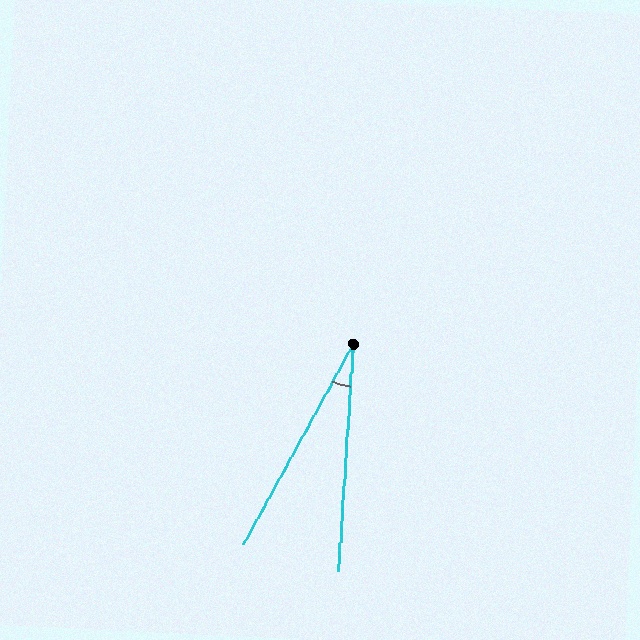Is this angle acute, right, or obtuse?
It is acute.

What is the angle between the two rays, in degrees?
Approximately 25 degrees.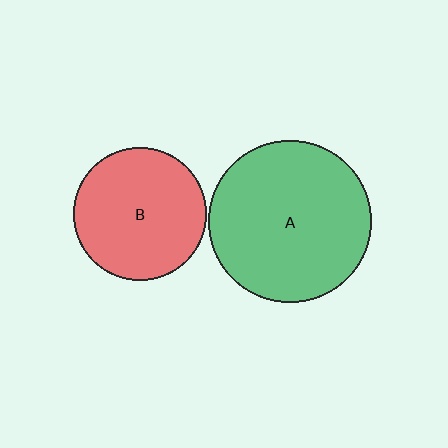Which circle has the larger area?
Circle A (green).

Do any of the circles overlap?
No, none of the circles overlap.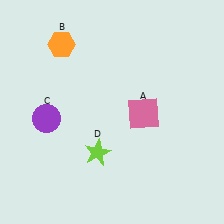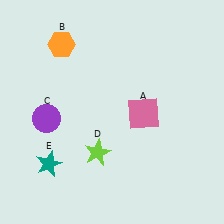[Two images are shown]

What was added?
A teal star (E) was added in Image 2.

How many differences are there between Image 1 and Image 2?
There is 1 difference between the two images.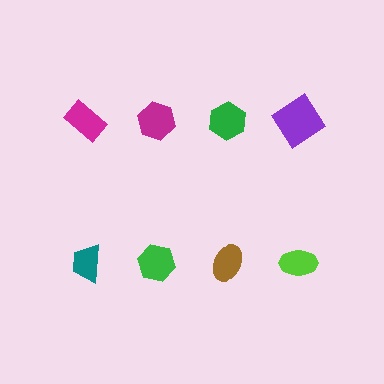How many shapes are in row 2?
4 shapes.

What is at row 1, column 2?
A magenta hexagon.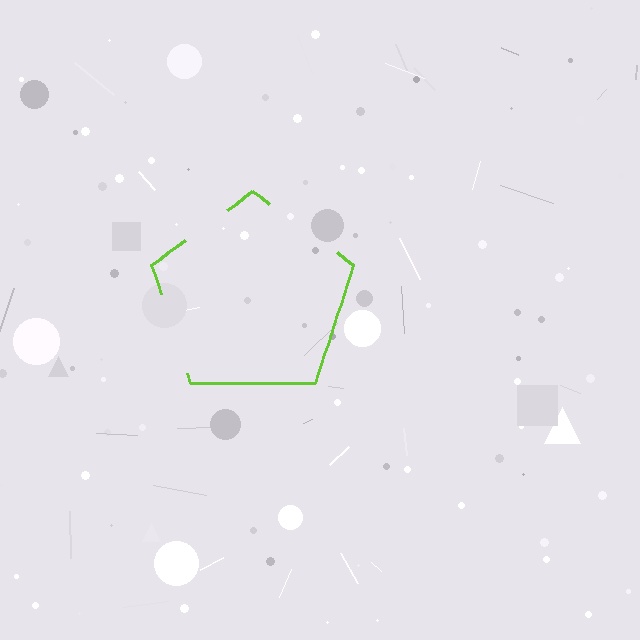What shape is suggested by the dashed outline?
The dashed outline suggests a pentagon.